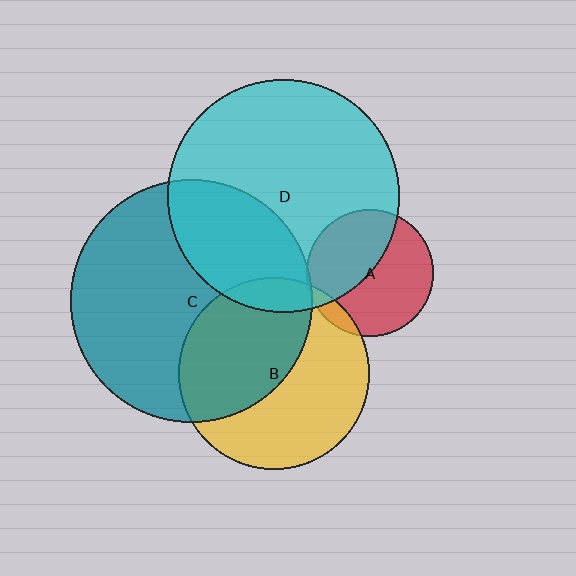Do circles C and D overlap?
Yes.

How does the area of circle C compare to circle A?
Approximately 3.6 times.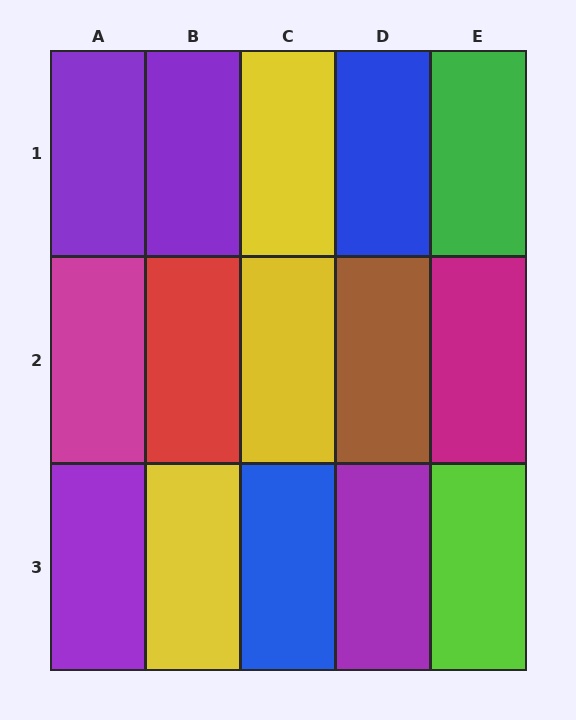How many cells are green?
1 cell is green.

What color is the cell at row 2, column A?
Magenta.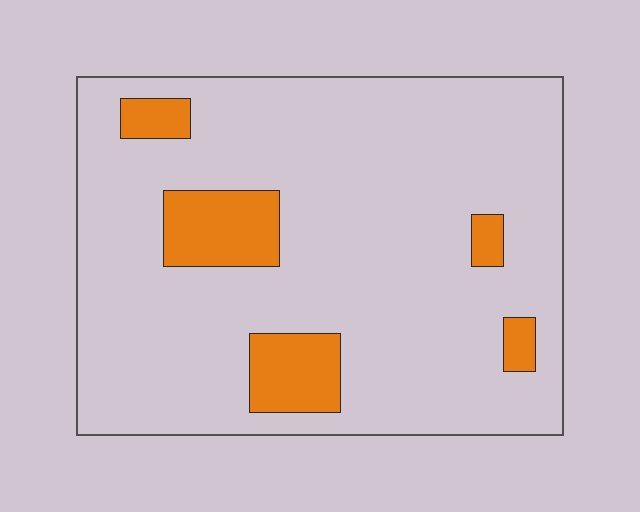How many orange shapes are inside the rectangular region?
5.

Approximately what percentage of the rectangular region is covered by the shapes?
Approximately 15%.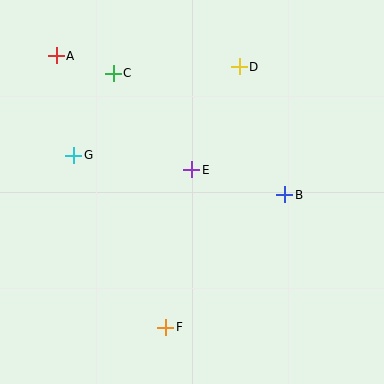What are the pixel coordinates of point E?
Point E is at (192, 170).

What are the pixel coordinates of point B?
Point B is at (285, 195).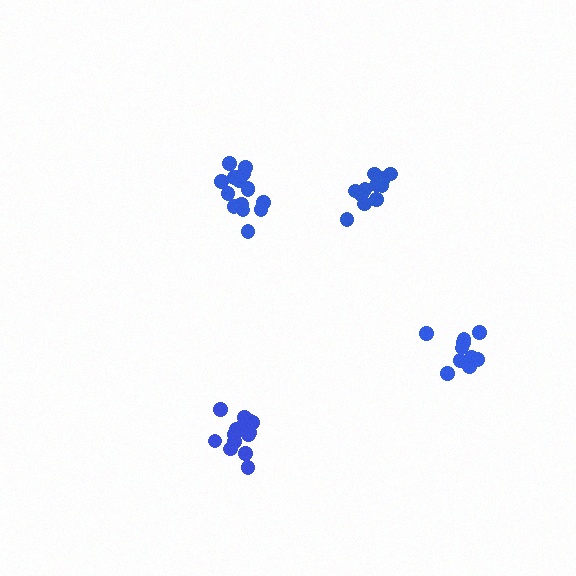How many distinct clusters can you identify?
There are 4 distinct clusters.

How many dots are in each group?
Group 1: 15 dots, Group 2: 15 dots, Group 3: 11 dots, Group 4: 10 dots (51 total).